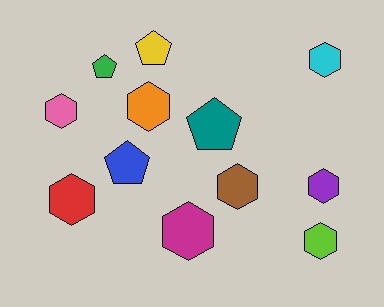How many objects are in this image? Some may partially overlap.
There are 12 objects.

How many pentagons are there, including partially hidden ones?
There are 4 pentagons.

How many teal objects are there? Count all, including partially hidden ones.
There is 1 teal object.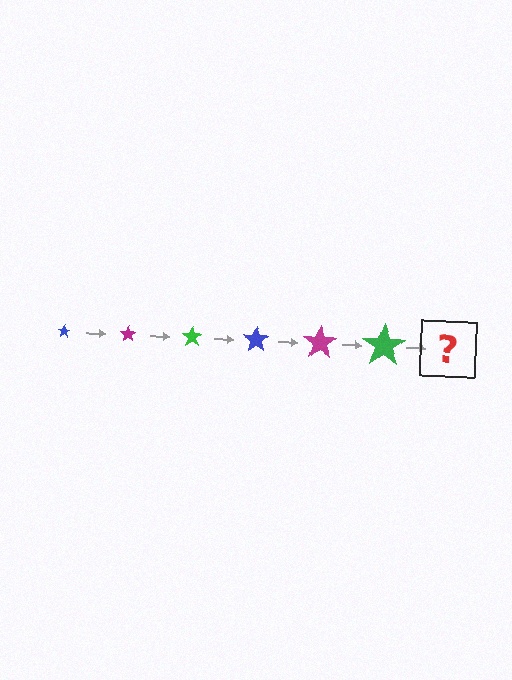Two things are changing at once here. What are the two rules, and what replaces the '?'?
The two rules are that the star grows larger each step and the color cycles through blue, magenta, and green. The '?' should be a blue star, larger than the previous one.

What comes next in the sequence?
The next element should be a blue star, larger than the previous one.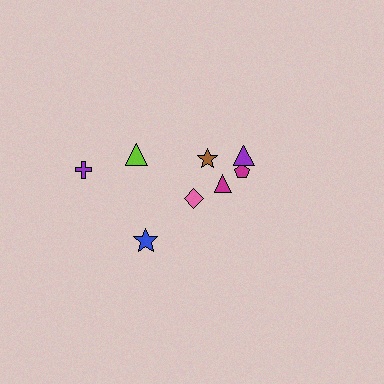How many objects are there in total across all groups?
There are 8 objects.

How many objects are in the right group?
There are 5 objects.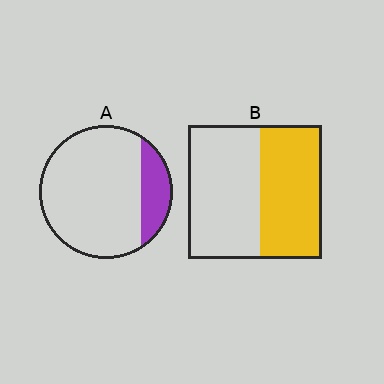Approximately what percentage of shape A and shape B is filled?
A is approximately 20% and B is approximately 45%.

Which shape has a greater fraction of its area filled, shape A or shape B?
Shape B.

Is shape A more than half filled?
No.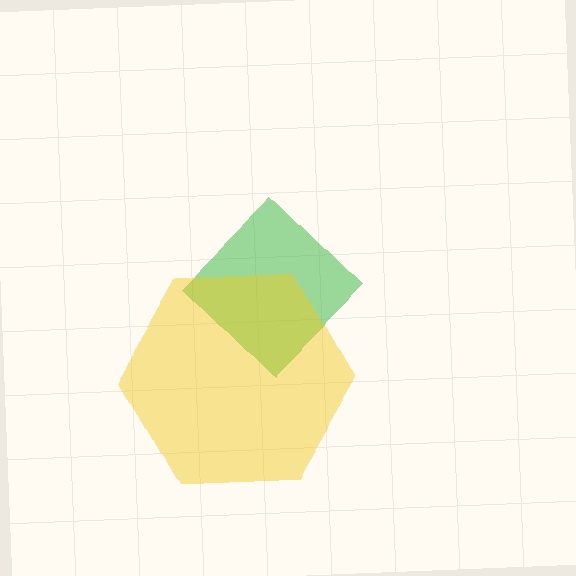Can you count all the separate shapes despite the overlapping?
Yes, there are 2 separate shapes.